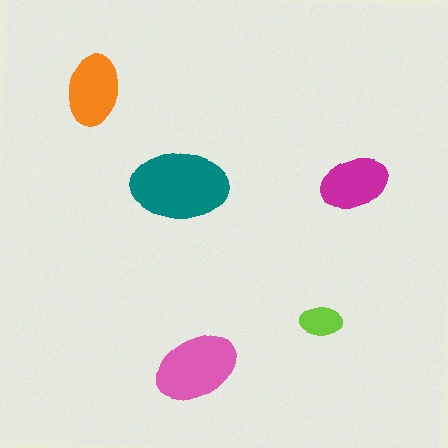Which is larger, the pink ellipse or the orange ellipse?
The pink one.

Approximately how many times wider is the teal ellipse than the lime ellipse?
About 2.5 times wider.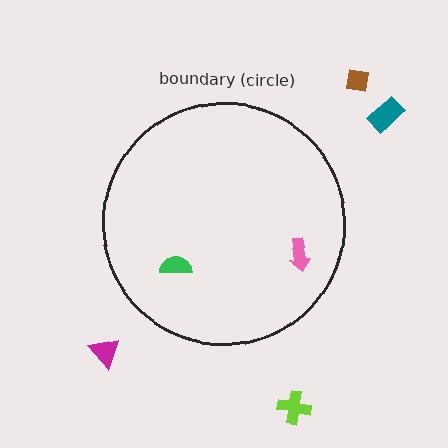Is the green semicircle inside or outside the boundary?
Inside.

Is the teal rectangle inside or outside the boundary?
Outside.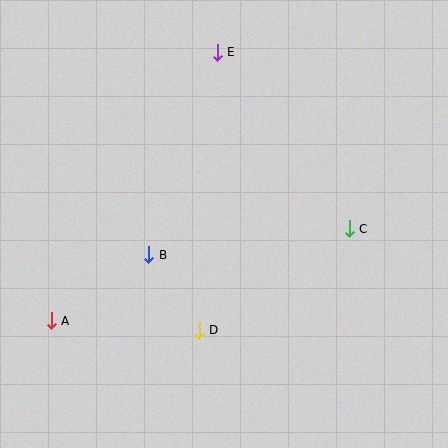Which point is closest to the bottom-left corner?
Point A is closest to the bottom-left corner.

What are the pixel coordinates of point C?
Point C is at (349, 229).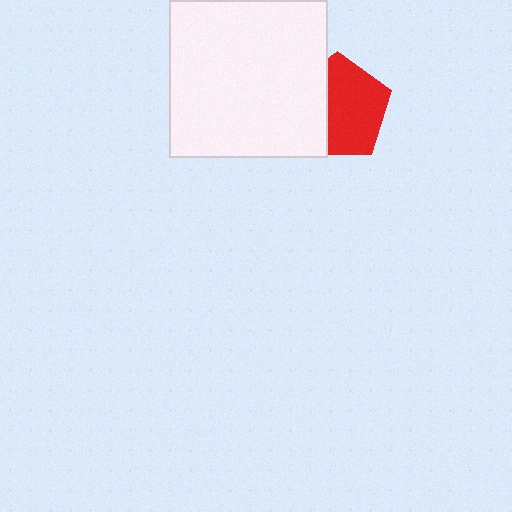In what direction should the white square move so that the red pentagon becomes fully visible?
The white square should move left. That is the shortest direction to clear the overlap and leave the red pentagon fully visible.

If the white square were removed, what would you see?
You would see the complete red pentagon.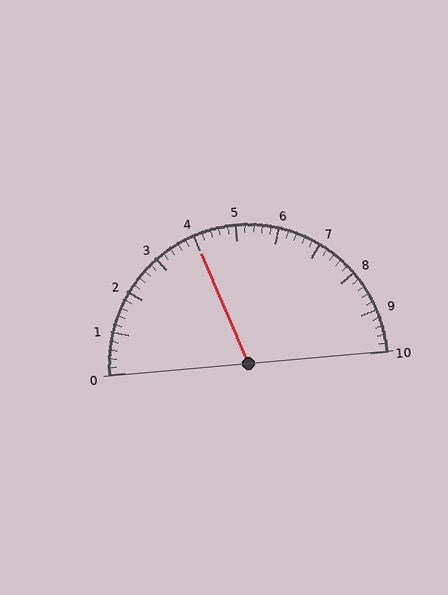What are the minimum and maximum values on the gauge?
The gauge ranges from 0 to 10.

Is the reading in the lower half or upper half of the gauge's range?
The reading is in the lower half of the range (0 to 10).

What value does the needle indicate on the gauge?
The needle indicates approximately 4.0.